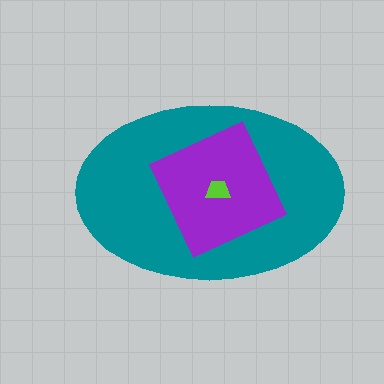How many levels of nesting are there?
3.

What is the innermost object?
The lime trapezoid.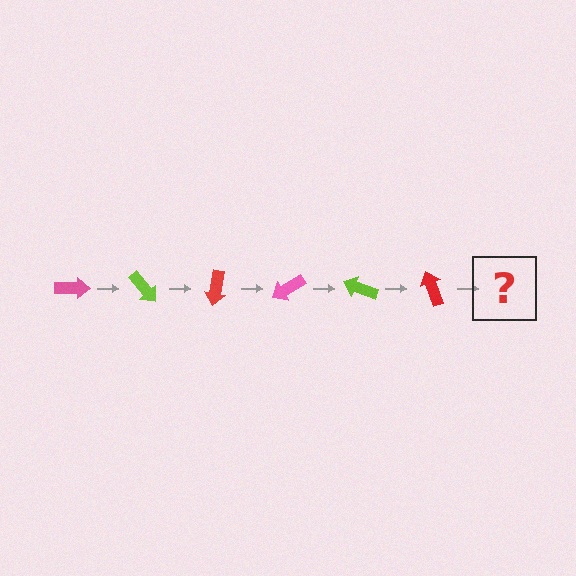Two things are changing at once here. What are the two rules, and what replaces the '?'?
The two rules are that it rotates 50 degrees each step and the color cycles through pink, lime, and red. The '?' should be a pink arrow, rotated 300 degrees from the start.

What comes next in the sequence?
The next element should be a pink arrow, rotated 300 degrees from the start.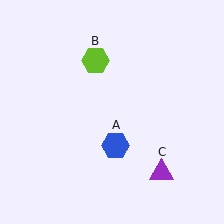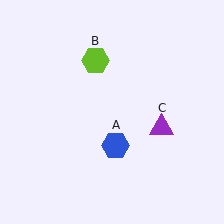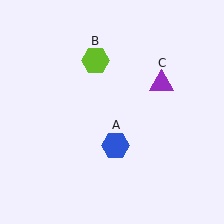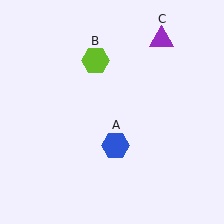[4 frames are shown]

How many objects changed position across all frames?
1 object changed position: purple triangle (object C).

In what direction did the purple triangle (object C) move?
The purple triangle (object C) moved up.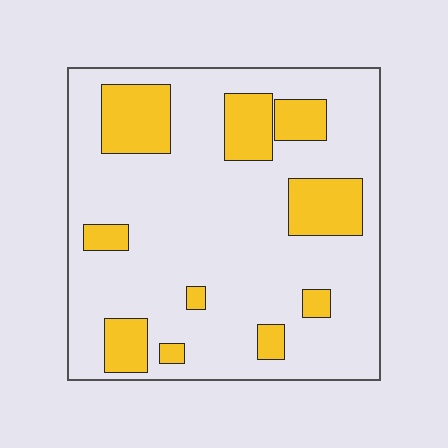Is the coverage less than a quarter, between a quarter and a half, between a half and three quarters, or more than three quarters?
Less than a quarter.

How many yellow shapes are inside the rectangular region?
10.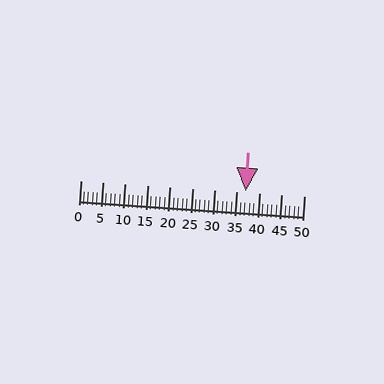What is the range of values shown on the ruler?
The ruler shows values from 0 to 50.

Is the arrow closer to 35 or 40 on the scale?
The arrow is closer to 35.